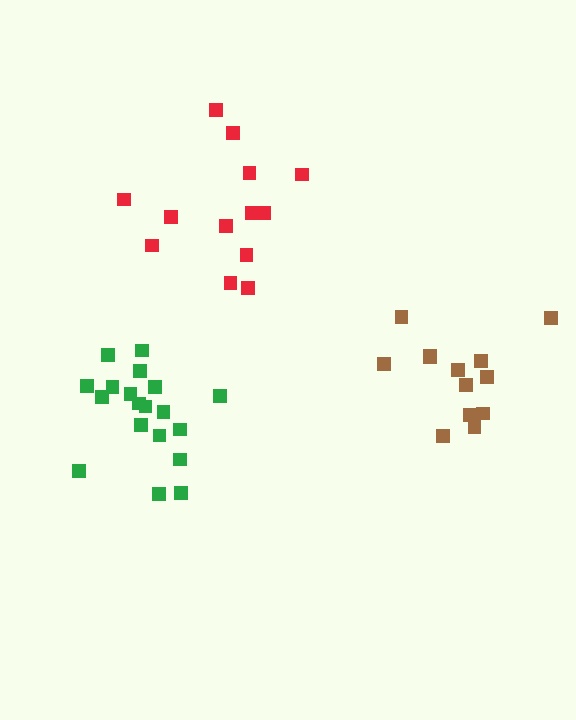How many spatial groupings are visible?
There are 3 spatial groupings.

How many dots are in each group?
Group 1: 13 dots, Group 2: 19 dots, Group 3: 13 dots (45 total).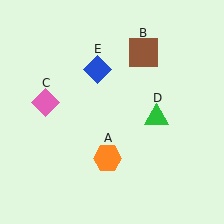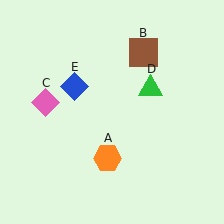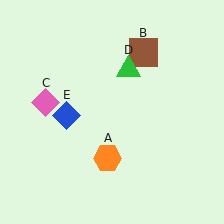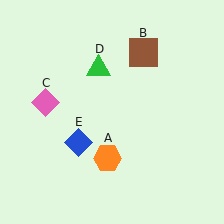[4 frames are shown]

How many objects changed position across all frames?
2 objects changed position: green triangle (object D), blue diamond (object E).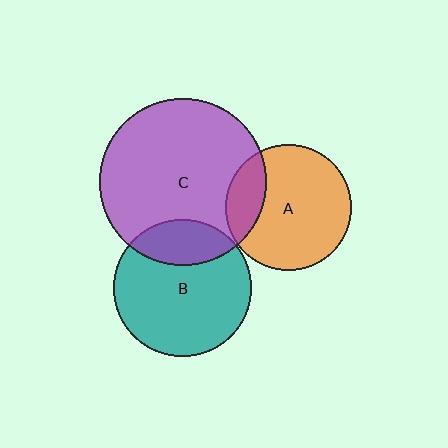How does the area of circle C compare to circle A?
Approximately 1.8 times.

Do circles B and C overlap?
Yes.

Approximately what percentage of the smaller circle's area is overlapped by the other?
Approximately 25%.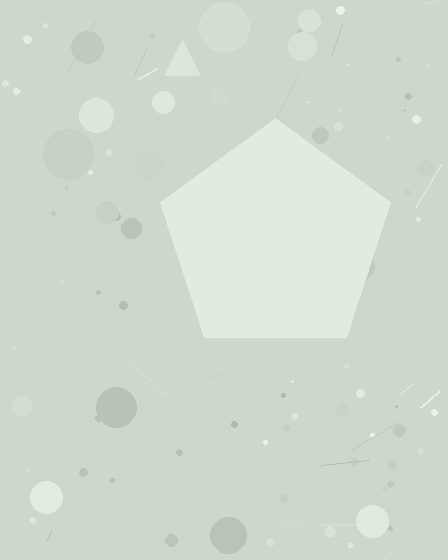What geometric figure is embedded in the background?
A pentagon is embedded in the background.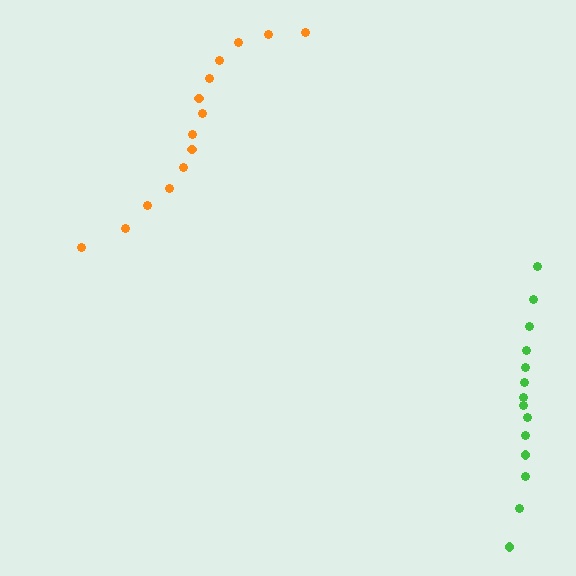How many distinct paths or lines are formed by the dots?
There are 2 distinct paths.